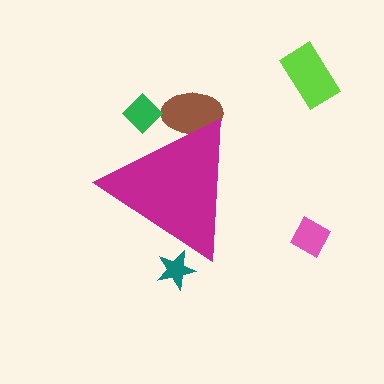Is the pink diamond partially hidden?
No, the pink diamond is fully visible.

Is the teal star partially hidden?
Yes, the teal star is partially hidden behind the magenta triangle.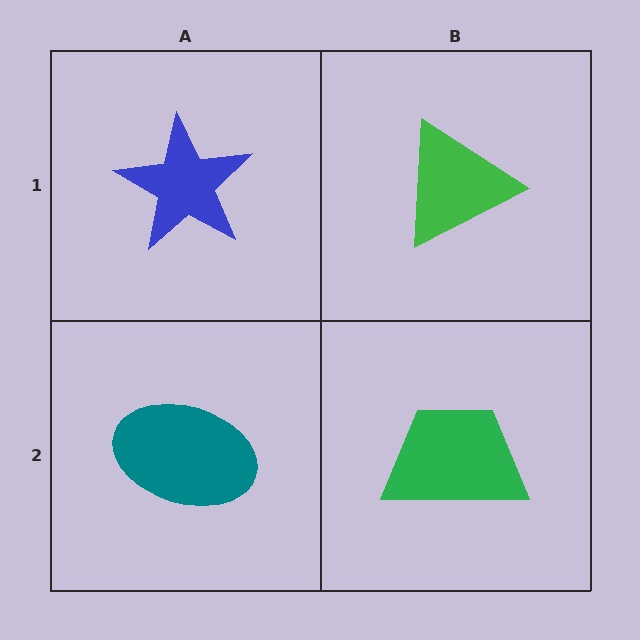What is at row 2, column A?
A teal ellipse.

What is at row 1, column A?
A blue star.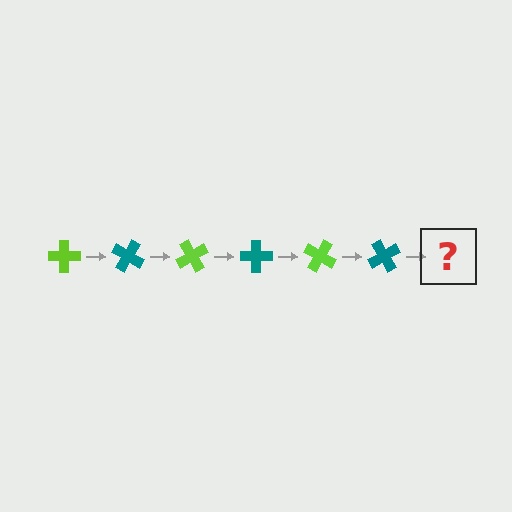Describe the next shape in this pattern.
It should be a lime cross, rotated 180 degrees from the start.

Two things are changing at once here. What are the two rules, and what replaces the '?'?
The two rules are that it rotates 30 degrees each step and the color cycles through lime and teal. The '?' should be a lime cross, rotated 180 degrees from the start.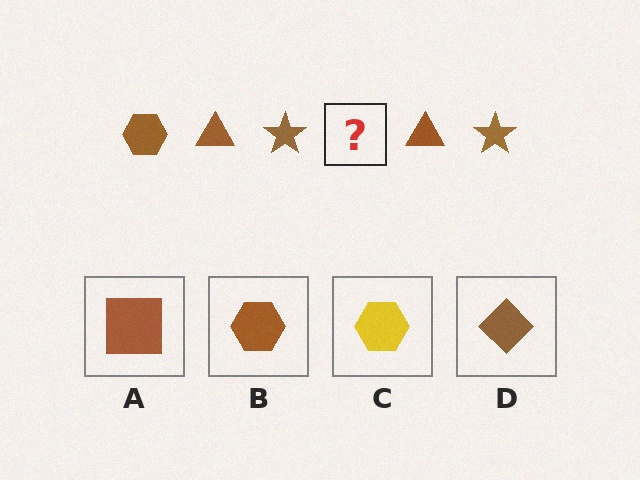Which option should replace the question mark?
Option B.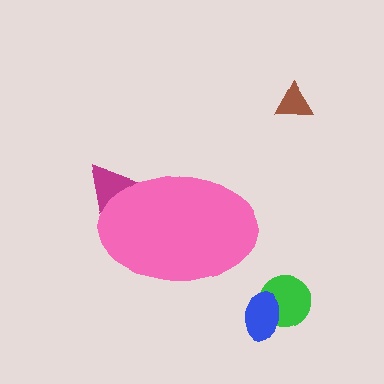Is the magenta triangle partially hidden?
Yes, the magenta triangle is partially hidden behind the pink ellipse.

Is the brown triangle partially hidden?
No, the brown triangle is fully visible.